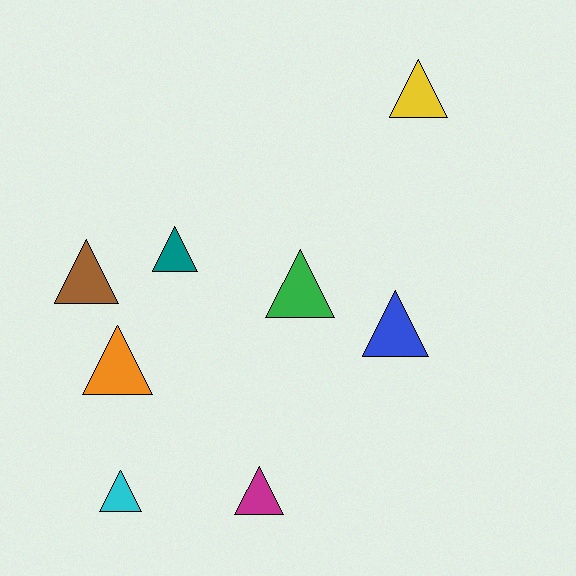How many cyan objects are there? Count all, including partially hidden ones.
There is 1 cyan object.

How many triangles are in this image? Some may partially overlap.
There are 8 triangles.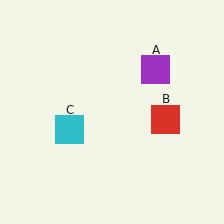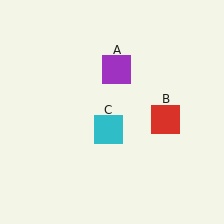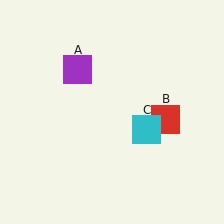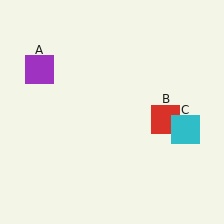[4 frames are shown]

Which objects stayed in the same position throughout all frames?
Red square (object B) remained stationary.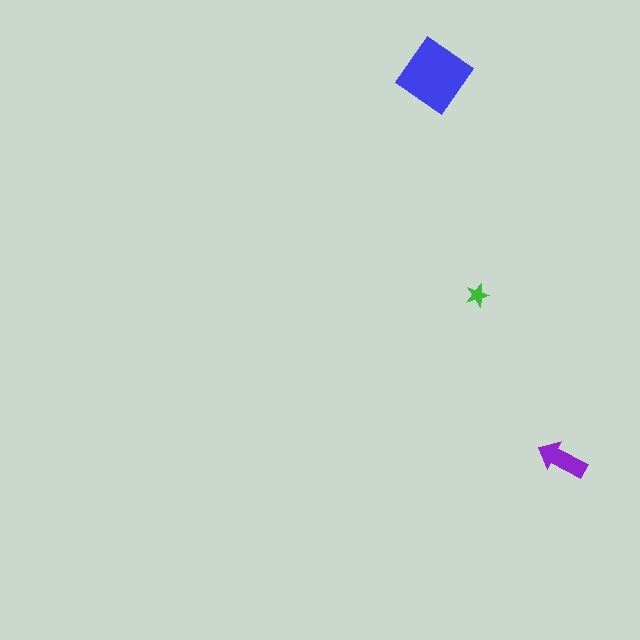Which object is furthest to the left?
The blue diamond is leftmost.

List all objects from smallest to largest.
The green star, the purple arrow, the blue diamond.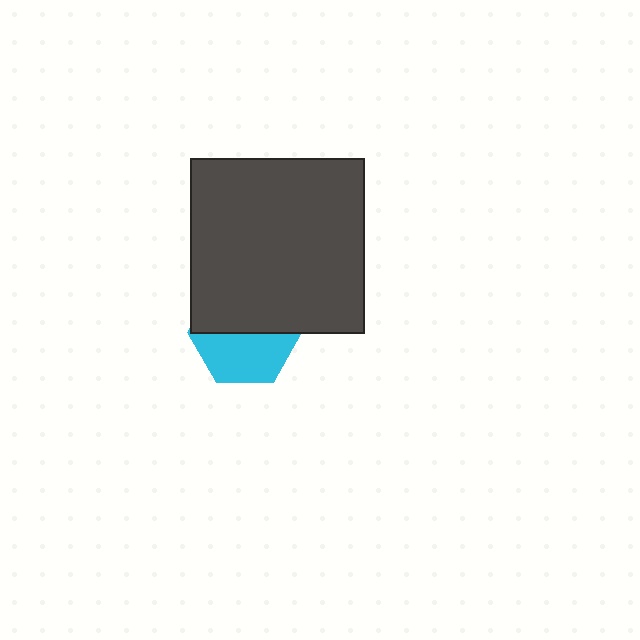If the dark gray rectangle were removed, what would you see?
You would see the complete cyan hexagon.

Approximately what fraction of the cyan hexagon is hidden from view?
Roughly 50% of the cyan hexagon is hidden behind the dark gray rectangle.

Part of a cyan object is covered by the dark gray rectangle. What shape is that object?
It is a hexagon.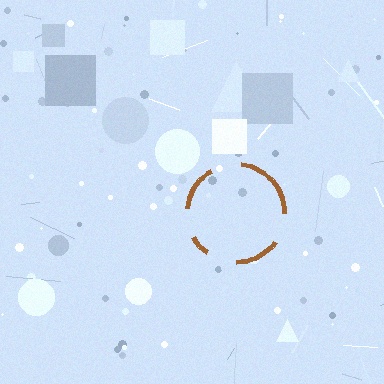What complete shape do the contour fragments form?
The contour fragments form a circle.